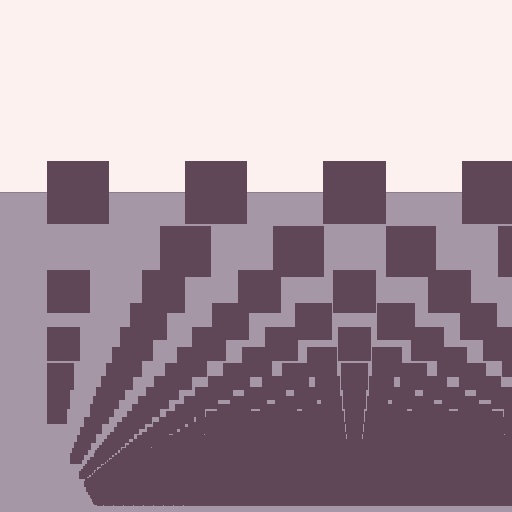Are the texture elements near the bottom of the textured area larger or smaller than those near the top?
Smaller. The gradient is inverted — elements near the bottom are smaller and denser.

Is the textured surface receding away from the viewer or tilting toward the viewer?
The surface appears to tilt toward the viewer. Texture elements get larger and sparser toward the top.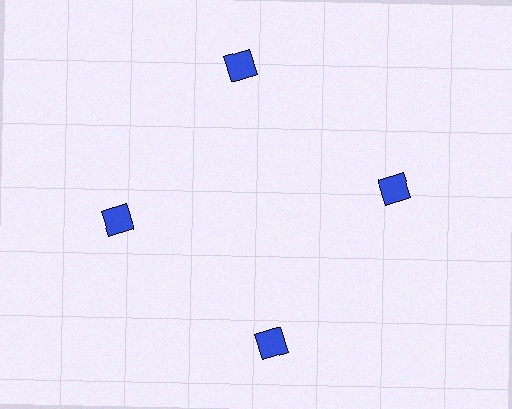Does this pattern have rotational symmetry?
Yes, this pattern has 4-fold rotational symmetry. It looks the same after rotating 90 degrees around the center.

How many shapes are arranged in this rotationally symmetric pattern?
There are 4 shapes, arranged in 4 groups of 1.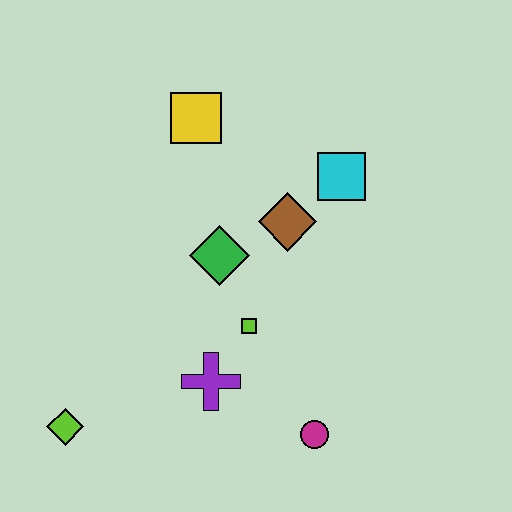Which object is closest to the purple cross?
The lime square is closest to the purple cross.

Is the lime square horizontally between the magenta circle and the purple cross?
Yes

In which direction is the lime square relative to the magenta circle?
The lime square is above the magenta circle.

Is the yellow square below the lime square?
No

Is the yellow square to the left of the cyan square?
Yes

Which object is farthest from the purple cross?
The yellow square is farthest from the purple cross.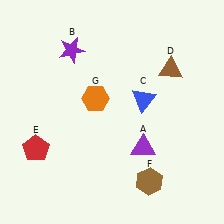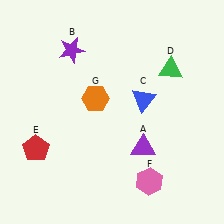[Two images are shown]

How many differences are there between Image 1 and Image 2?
There are 2 differences between the two images.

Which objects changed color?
D changed from brown to green. F changed from brown to pink.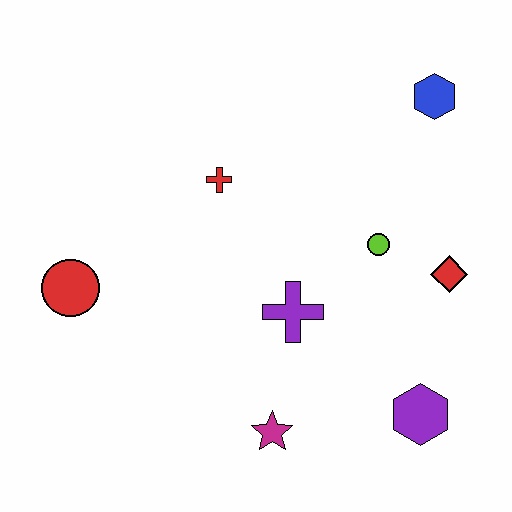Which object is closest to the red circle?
The red cross is closest to the red circle.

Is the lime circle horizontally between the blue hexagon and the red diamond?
No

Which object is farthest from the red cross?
The purple hexagon is farthest from the red cross.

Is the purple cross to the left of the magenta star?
No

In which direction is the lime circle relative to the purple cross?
The lime circle is to the right of the purple cross.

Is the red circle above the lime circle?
No